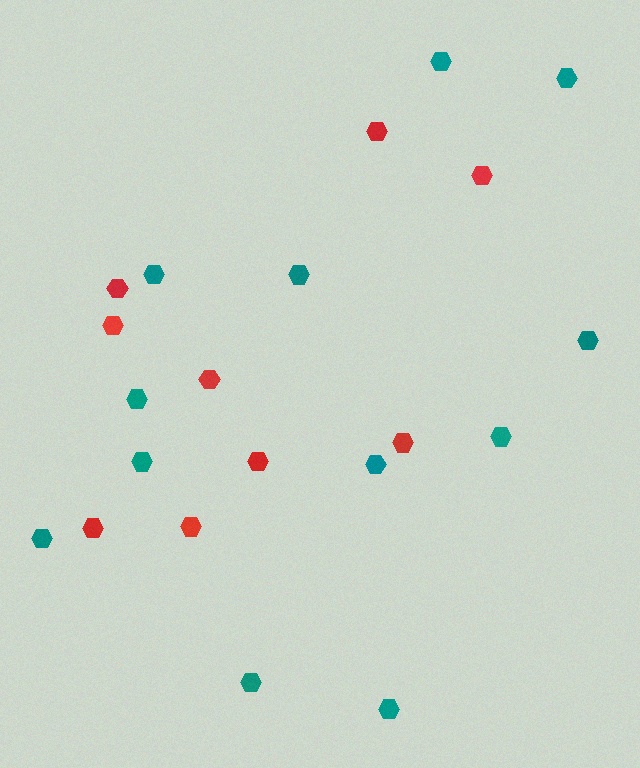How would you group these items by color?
There are 2 groups: one group of red hexagons (9) and one group of teal hexagons (12).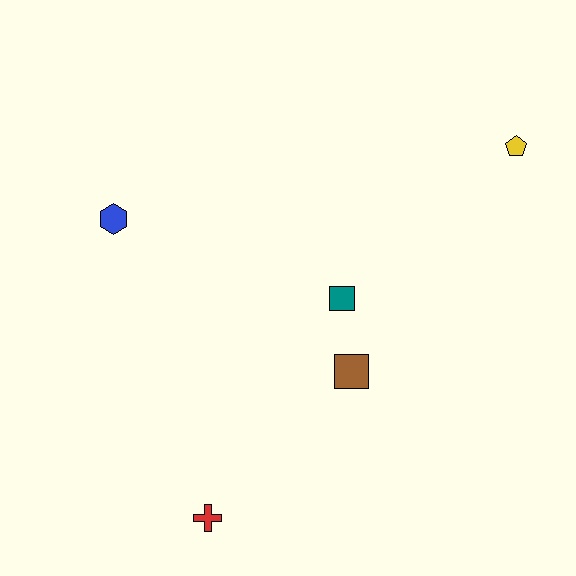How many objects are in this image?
There are 5 objects.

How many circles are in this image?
There are no circles.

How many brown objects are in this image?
There is 1 brown object.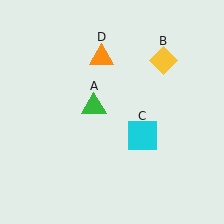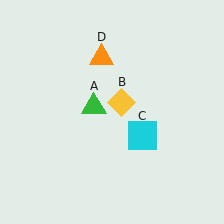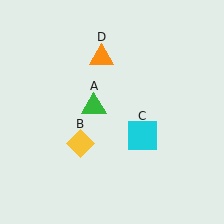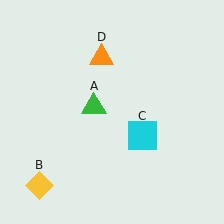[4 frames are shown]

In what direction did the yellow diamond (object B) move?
The yellow diamond (object B) moved down and to the left.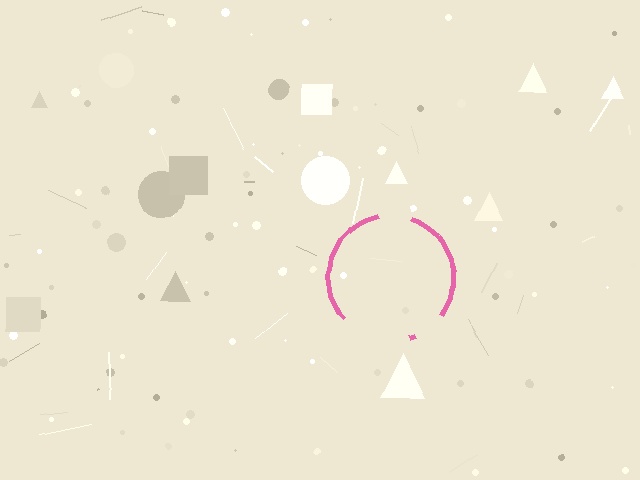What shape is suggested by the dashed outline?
The dashed outline suggests a circle.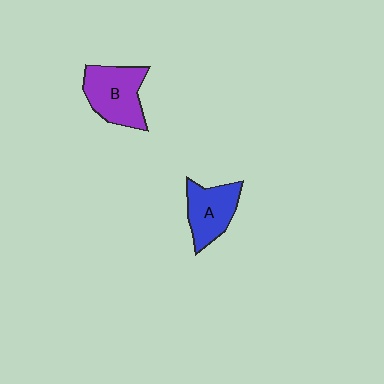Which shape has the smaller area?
Shape A (blue).